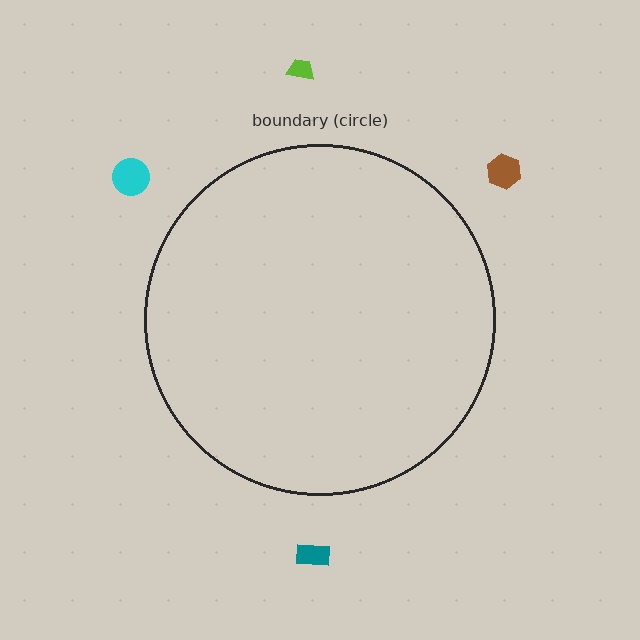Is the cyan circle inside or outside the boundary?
Outside.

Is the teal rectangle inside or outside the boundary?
Outside.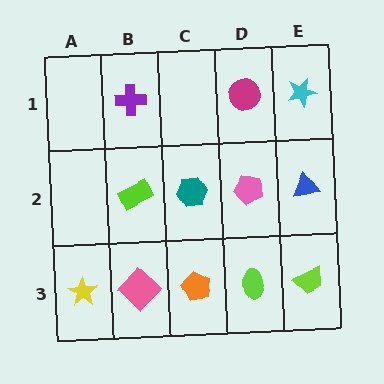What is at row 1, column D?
A magenta circle.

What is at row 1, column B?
A purple cross.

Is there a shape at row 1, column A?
No, that cell is empty.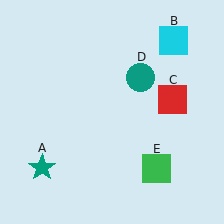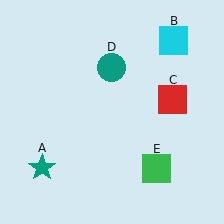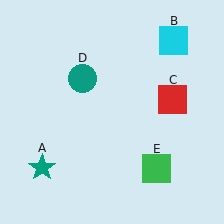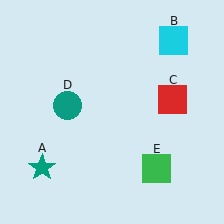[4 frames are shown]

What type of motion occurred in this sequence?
The teal circle (object D) rotated counterclockwise around the center of the scene.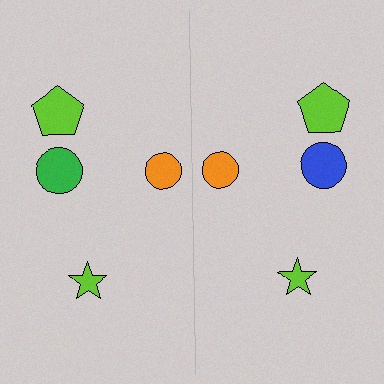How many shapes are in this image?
There are 8 shapes in this image.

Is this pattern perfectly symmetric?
No, the pattern is not perfectly symmetric. The blue circle on the right side breaks the symmetry — its mirror counterpart is green.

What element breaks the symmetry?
The blue circle on the right side breaks the symmetry — its mirror counterpart is green.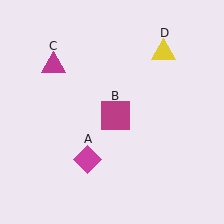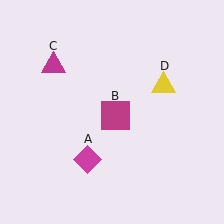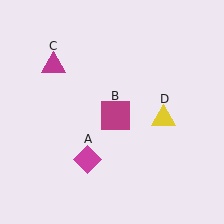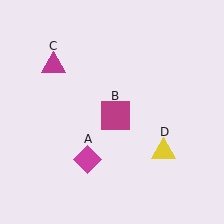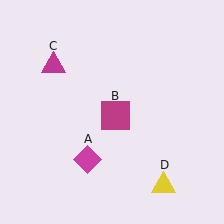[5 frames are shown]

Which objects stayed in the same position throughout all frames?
Magenta diamond (object A) and magenta square (object B) and magenta triangle (object C) remained stationary.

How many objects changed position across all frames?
1 object changed position: yellow triangle (object D).